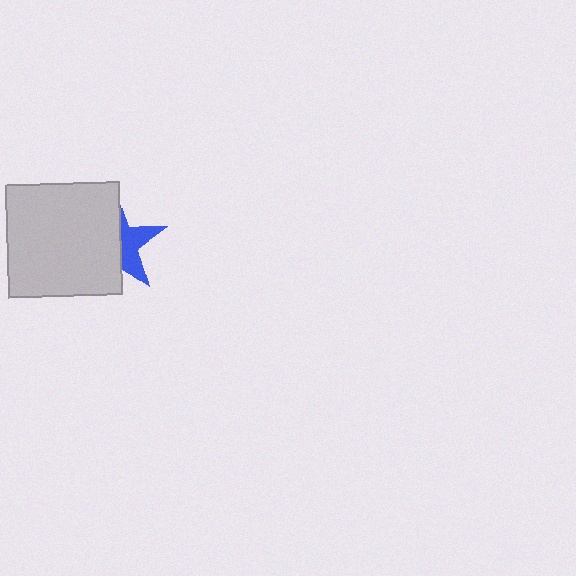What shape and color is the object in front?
The object in front is a light gray square.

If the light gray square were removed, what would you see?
You would see the complete blue star.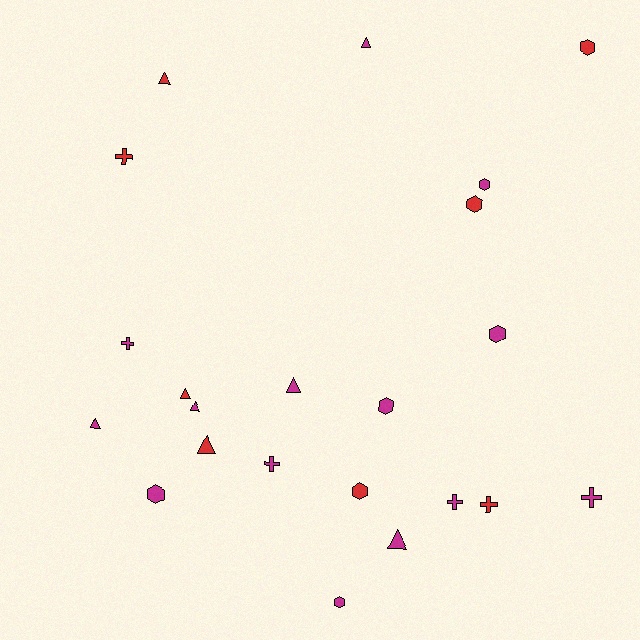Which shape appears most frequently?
Triangle, with 8 objects.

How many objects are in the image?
There are 22 objects.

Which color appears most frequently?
Magenta, with 14 objects.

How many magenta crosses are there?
There are 4 magenta crosses.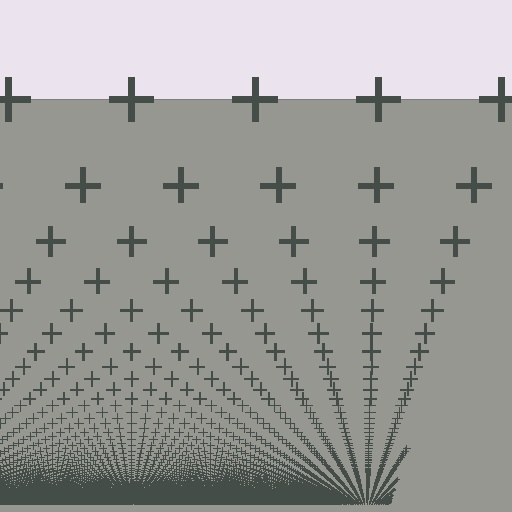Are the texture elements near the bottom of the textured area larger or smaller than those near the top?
Smaller. The gradient is inverted — elements near the bottom are smaller and denser.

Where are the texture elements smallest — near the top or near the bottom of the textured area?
Near the bottom.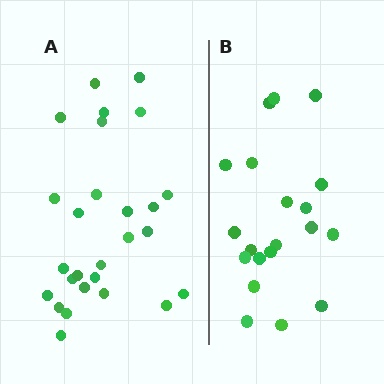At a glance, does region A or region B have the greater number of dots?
Region A (the left region) has more dots.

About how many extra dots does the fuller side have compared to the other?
Region A has roughly 8 or so more dots than region B.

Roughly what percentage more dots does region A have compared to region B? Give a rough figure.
About 35% more.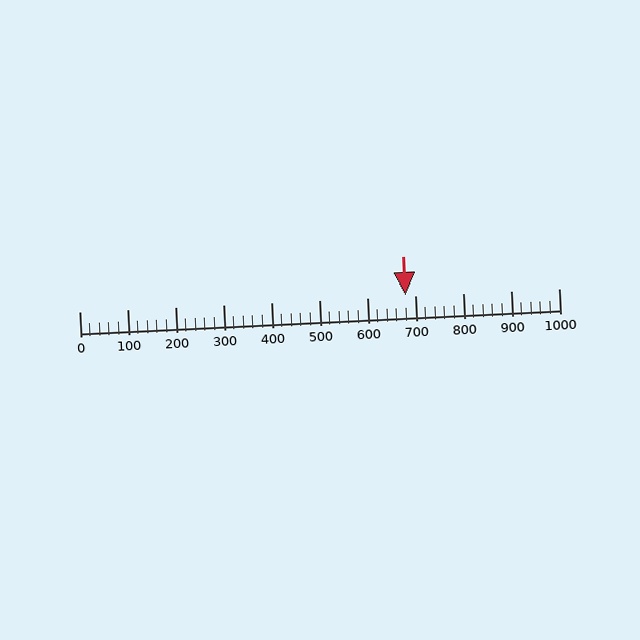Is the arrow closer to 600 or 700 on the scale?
The arrow is closer to 700.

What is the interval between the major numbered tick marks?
The major tick marks are spaced 100 units apart.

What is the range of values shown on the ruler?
The ruler shows values from 0 to 1000.